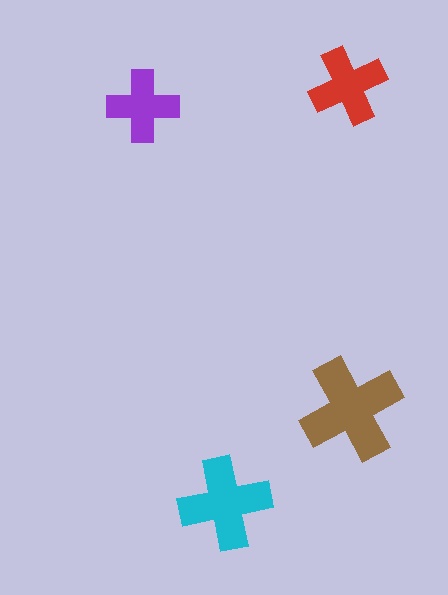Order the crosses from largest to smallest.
the brown one, the cyan one, the red one, the purple one.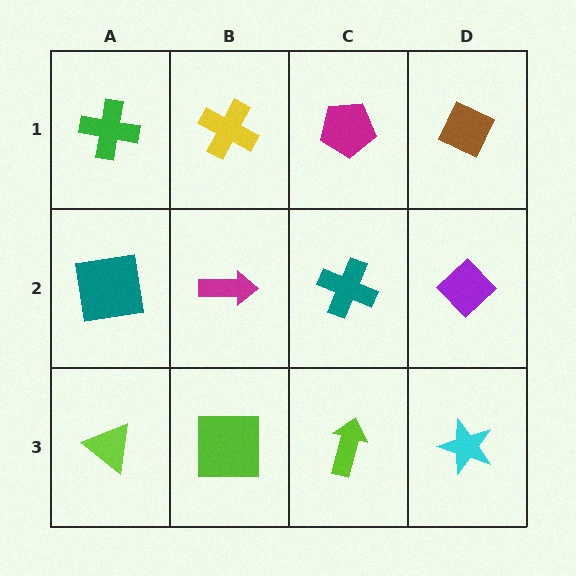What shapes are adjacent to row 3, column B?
A magenta arrow (row 2, column B), a lime triangle (row 3, column A), a lime arrow (row 3, column C).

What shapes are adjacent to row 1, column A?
A teal square (row 2, column A), a yellow cross (row 1, column B).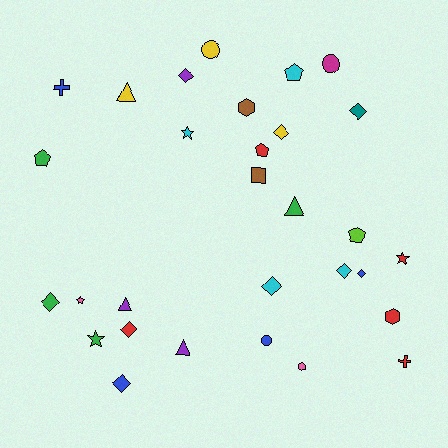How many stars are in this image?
There are 4 stars.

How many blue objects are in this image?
There are 4 blue objects.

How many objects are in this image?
There are 30 objects.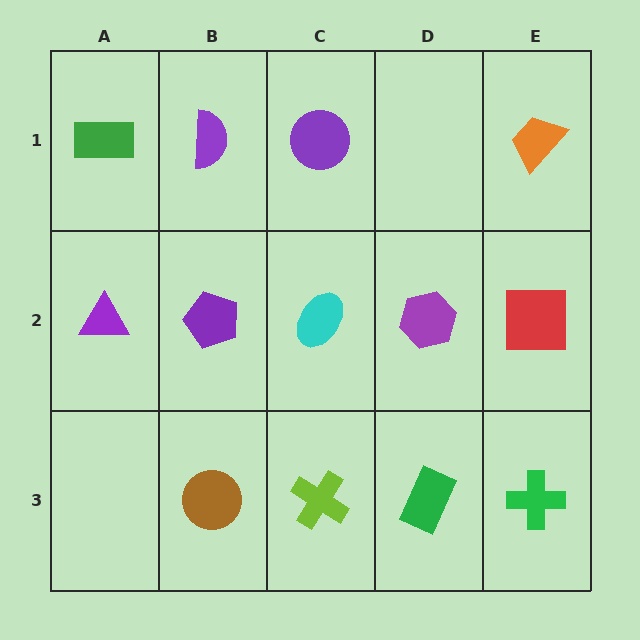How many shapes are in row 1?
4 shapes.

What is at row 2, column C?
A cyan ellipse.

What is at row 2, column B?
A purple pentagon.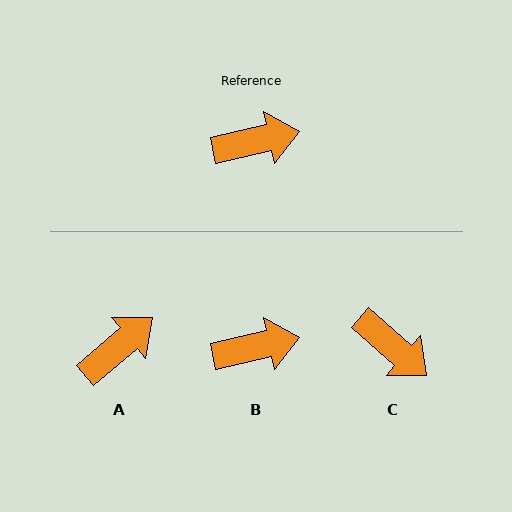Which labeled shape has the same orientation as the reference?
B.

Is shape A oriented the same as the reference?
No, it is off by about 28 degrees.